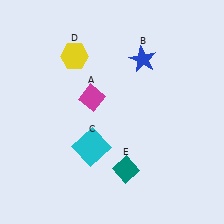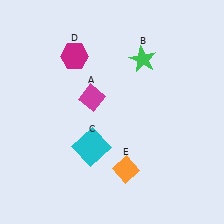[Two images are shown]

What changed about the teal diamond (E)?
In Image 1, E is teal. In Image 2, it changed to orange.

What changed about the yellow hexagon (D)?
In Image 1, D is yellow. In Image 2, it changed to magenta.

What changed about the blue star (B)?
In Image 1, B is blue. In Image 2, it changed to green.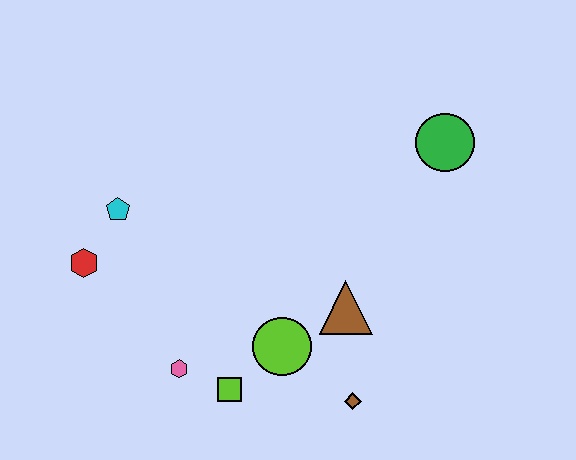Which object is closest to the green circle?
The brown triangle is closest to the green circle.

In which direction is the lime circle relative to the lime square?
The lime circle is to the right of the lime square.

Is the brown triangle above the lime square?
Yes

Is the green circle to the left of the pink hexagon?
No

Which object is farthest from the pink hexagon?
The green circle is farthest from the pink hexagon.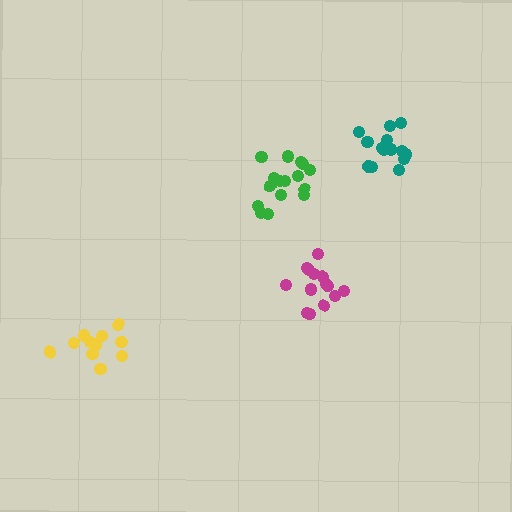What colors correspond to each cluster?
The clusters are colored: magenta, green, yellow, teal.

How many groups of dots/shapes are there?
There are 4 groups.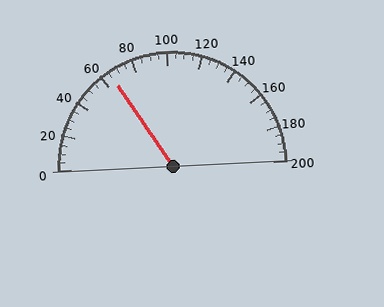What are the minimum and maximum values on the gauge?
The gauge ranges from 0 to 200.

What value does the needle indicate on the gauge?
The needle indicates approximately 65.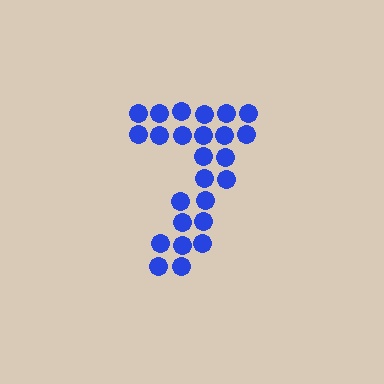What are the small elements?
The small elements are circles.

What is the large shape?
The large shape is the digit 7.